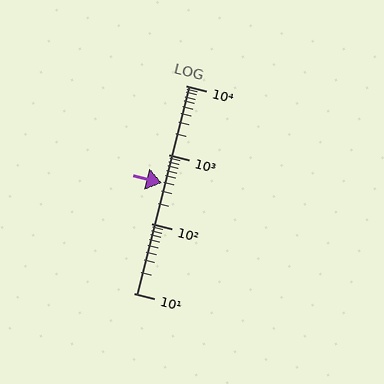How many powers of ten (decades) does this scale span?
The scale spans 3 decades, from 10 to 10000.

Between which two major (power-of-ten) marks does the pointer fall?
The pointer is between 100 and 1000.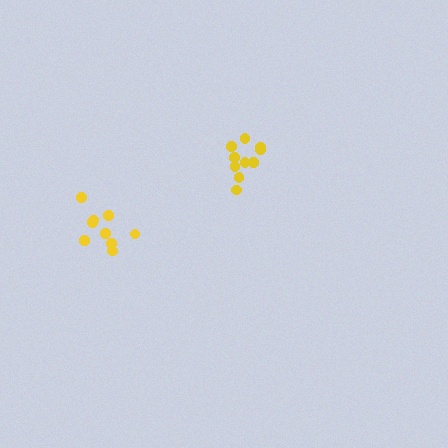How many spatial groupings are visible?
There are 2 spatial groupings.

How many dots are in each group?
Group 1: 10 dots, Group 2: 10 dots (20 total).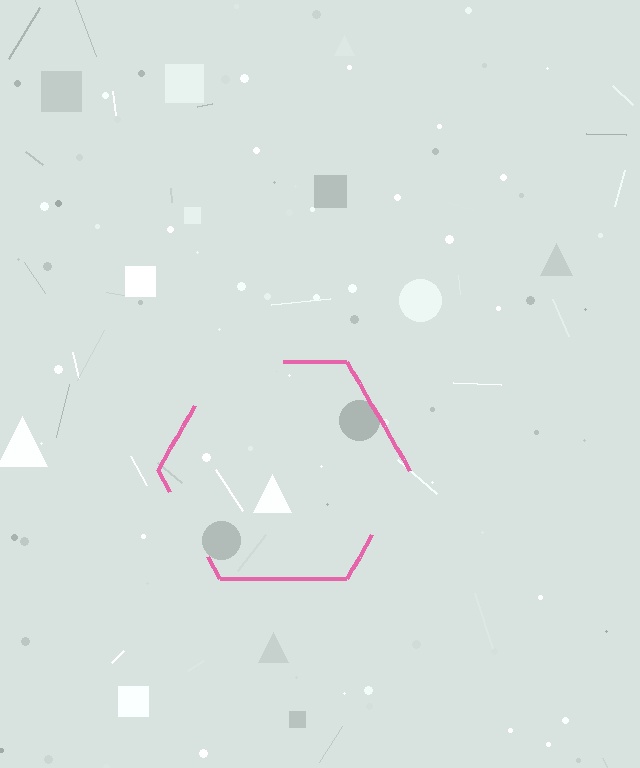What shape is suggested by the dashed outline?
The dashed outline suggests a hexagon.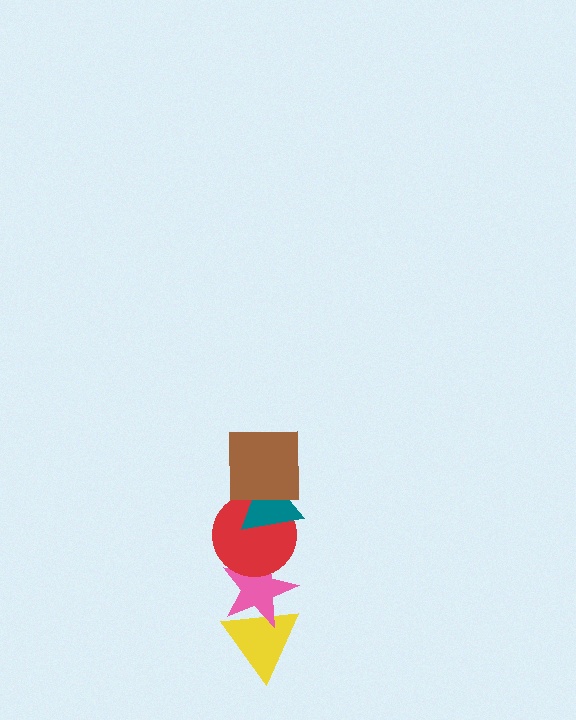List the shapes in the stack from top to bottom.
From top to bottom: the brown square, the teal triangle, the red circle, the pink star, the yellow triangle.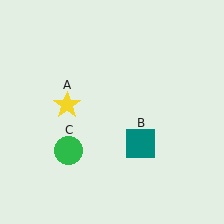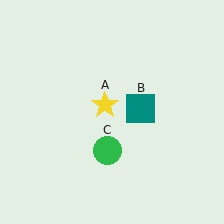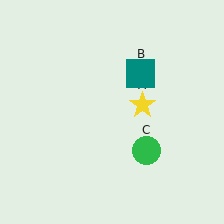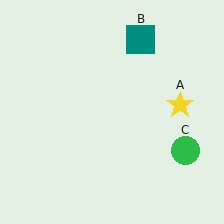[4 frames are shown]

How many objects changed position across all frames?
3 objects changed position: yellow star (object A), teal square (object B), green circle (object C).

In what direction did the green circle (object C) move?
The green circle (object C) moved right.